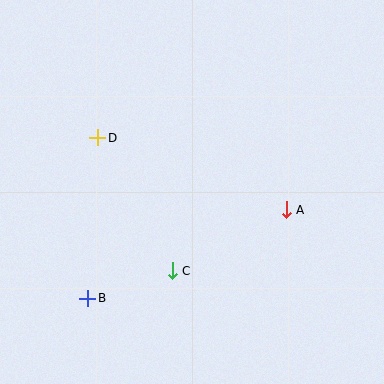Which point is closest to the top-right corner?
Point A is closest to the top-right corner.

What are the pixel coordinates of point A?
Point A is at (286, 210).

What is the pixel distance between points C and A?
The distance between C and A is 129 pixels.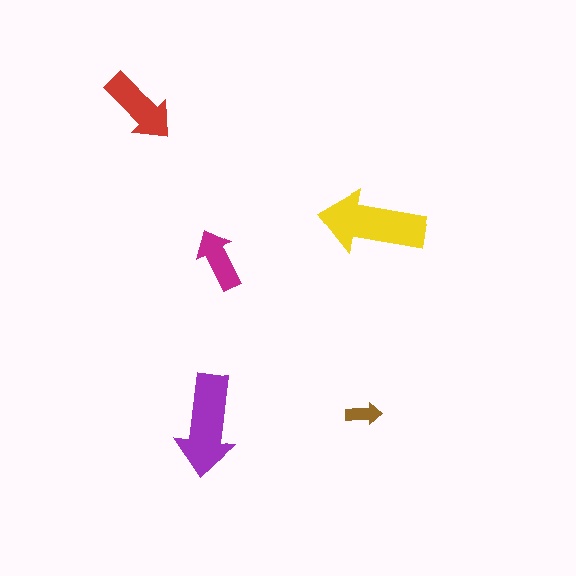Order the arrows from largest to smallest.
the yellow one, the purple one, the red one, the magenta one, the brown one.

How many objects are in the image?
There are 5 objects in the image.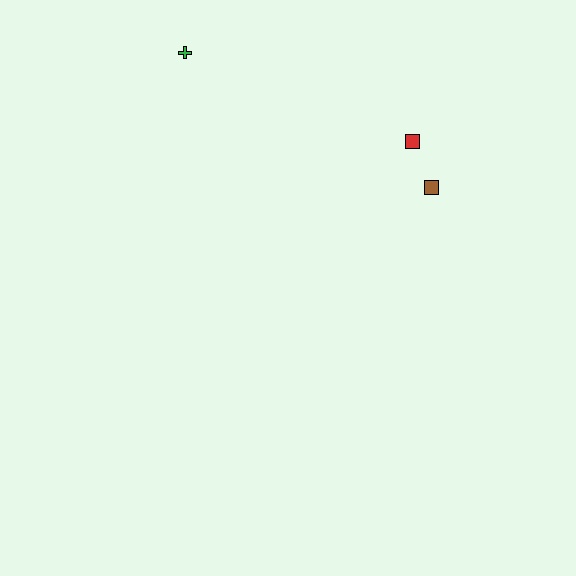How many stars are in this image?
There are no stars.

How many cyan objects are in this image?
There are no cyan objects.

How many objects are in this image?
There are 3 objects.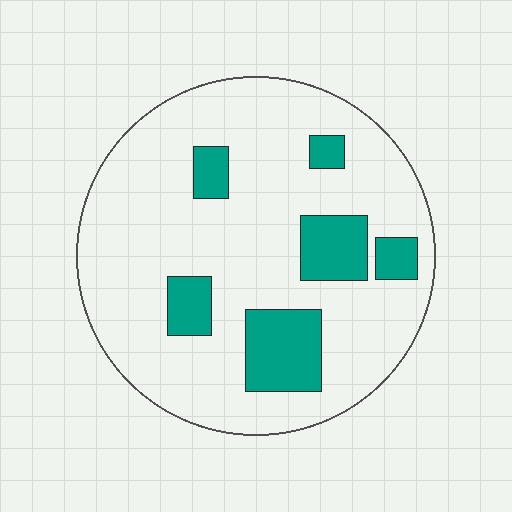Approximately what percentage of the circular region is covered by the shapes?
Approximately 20%.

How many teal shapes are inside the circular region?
6.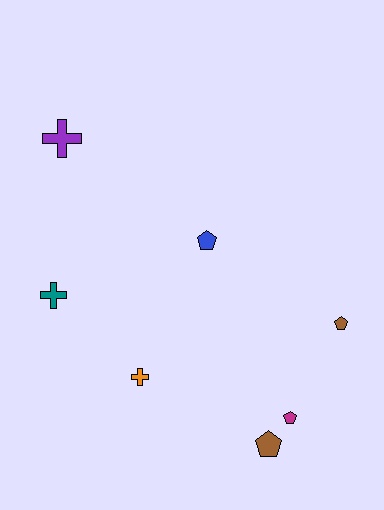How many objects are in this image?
There are 7 objects.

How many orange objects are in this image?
There is 1 orange object.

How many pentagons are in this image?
There are 4 pentagons.